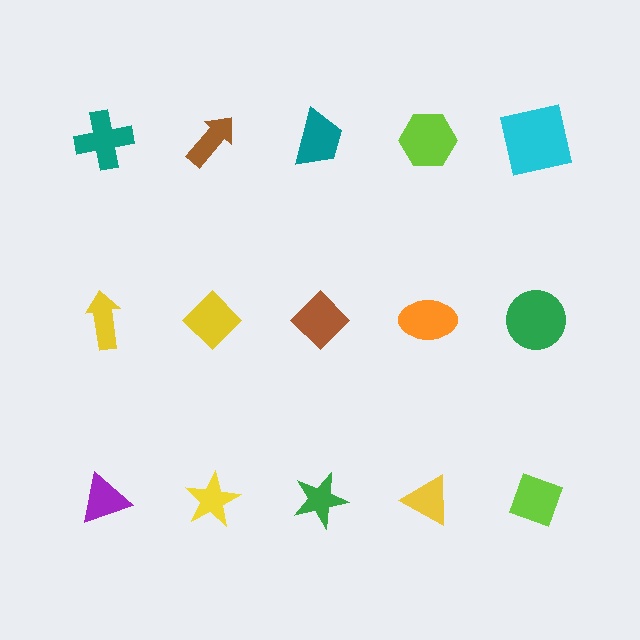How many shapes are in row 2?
5 shapes.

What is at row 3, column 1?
A purple triangle.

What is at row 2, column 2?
A yellow diamond.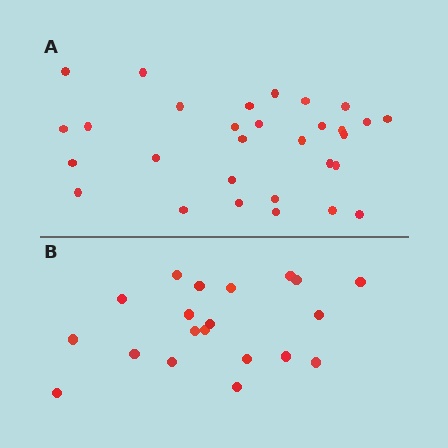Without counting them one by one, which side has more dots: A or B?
Region A (the top region) has more dots.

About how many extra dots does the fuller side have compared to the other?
Region A has roughly 10 or so more dots than region B.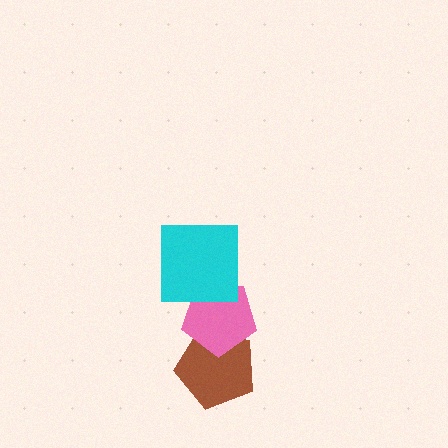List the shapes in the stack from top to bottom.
From top to bottom: the cyan square, the pink pentagon, the brown pentagon.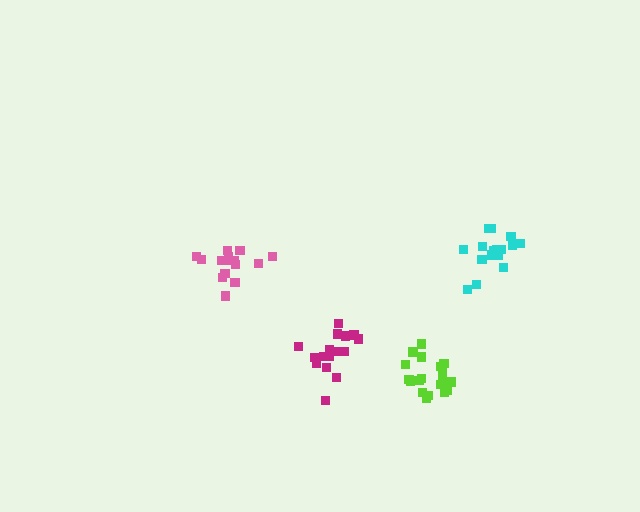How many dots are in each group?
Group 1: 15 dots, Group 2: 20 dots, Group 3: 16 dots, Group 4: 16 dots (67 total).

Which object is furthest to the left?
The pink cluster is leftmost.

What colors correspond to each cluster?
The clusters are colored: pink, lime, cyan, magenta.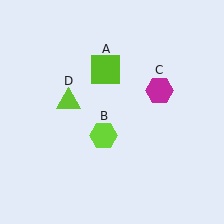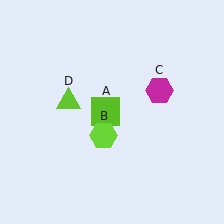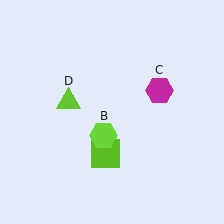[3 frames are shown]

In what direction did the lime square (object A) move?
The lime square (object A) moved down.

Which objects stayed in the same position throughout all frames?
Lime hexagon (object B) and magenta hexagon (object C) and lime triangle (object D) remained stationary.